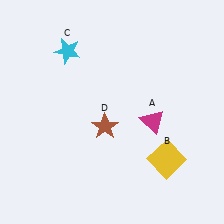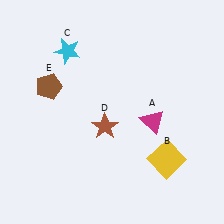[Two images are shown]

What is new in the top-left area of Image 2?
A brown pentagon (E) was added in the top-left area of Image 2.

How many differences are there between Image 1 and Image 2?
There is 1 difference between the two images.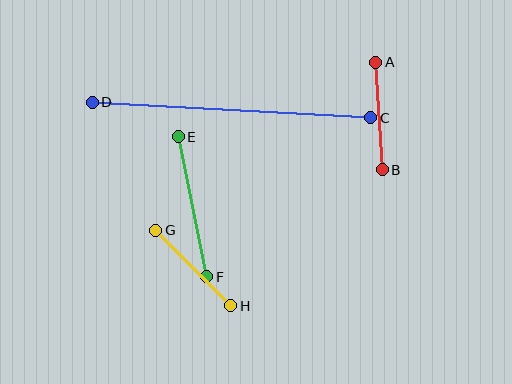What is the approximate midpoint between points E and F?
The midpoint is at approximately (192, 207) pixels.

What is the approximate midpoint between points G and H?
The midpoint is at approximately (193, 268) pixels.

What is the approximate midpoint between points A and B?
The midpoint is at approximately (379, 116) pixels.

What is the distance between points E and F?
The distance is approximately 143 pixels.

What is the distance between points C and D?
The distance is approximately 279 pixels.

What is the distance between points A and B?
The distance is approximately 108 pixels.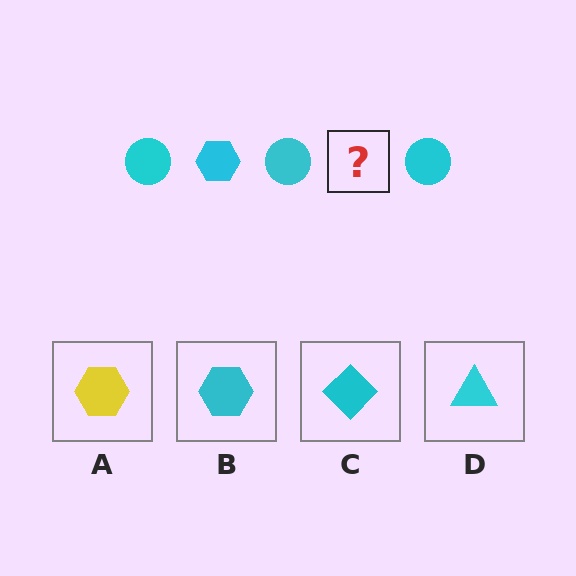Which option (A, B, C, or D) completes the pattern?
B.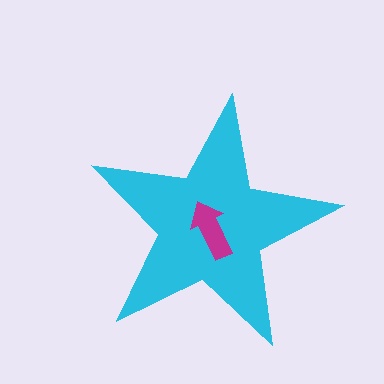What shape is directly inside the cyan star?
The magenta arrow.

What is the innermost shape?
The magenta arrow.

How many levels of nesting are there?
2.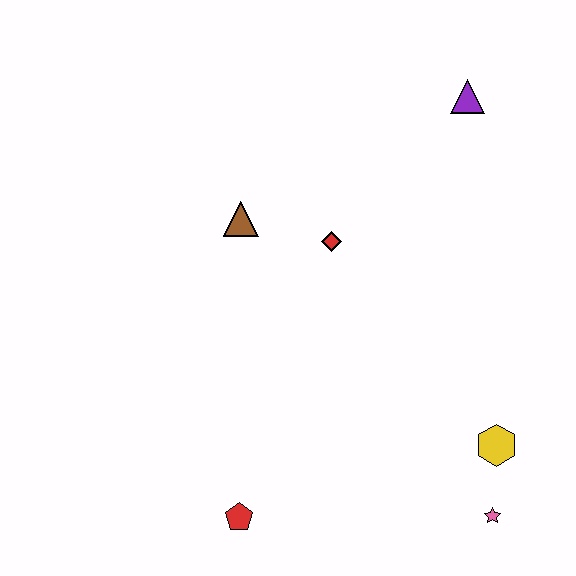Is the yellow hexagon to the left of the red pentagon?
No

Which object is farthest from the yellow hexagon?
The purple triangle is farthest from the yellow hexagon.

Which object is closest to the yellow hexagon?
The pink star is closest to the yellow hexagon.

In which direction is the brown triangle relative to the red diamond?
The brown triangle is to the left of the red diamond.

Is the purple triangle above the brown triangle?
Yes